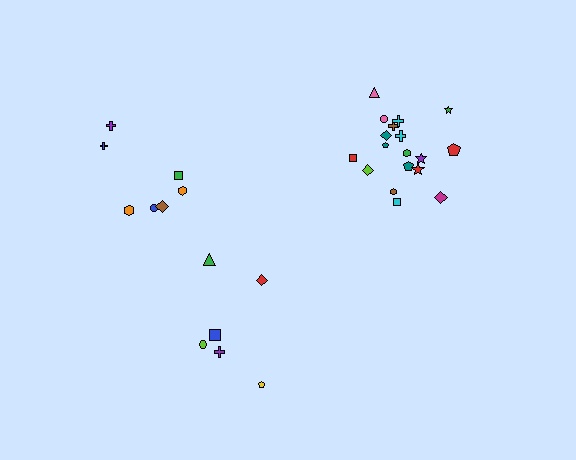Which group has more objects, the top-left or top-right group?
The top-right group.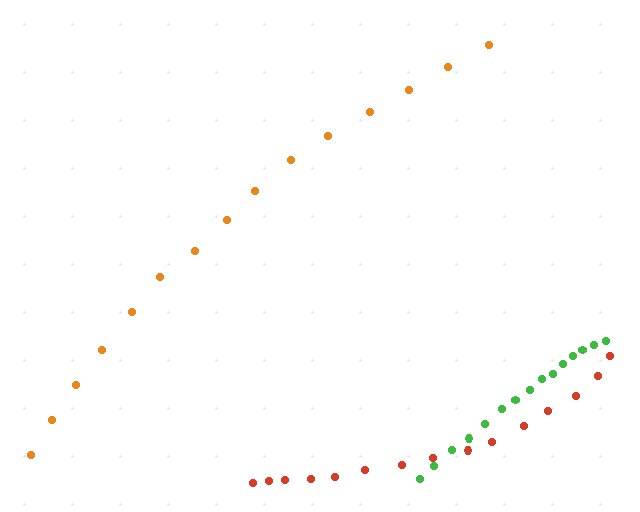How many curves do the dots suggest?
There are 3 distinct paths.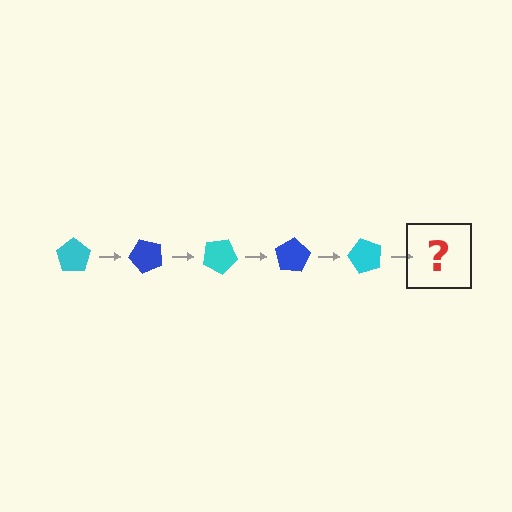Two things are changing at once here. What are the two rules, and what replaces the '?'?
The two rules are that it rotates 50 degrees each step and the color cycles through cyan and blue. The '?' should be a blue pentagon, rotated 250 degrees from the start.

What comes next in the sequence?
The next element should be a blue pentagon, rotated 250 degrees from the start.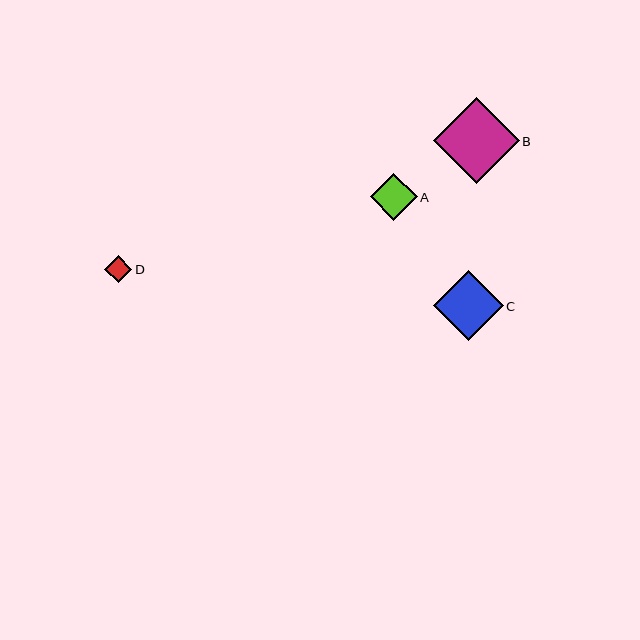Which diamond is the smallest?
Diamond D is the smallest with a size of approximately 27 pixels.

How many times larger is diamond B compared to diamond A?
Diamond B is approximately 1.8 times the size of diamond A.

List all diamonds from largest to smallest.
From largest to smallest: B, C, A, D.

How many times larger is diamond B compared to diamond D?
Diamond B is approximately 3.2 times the size of diamond D.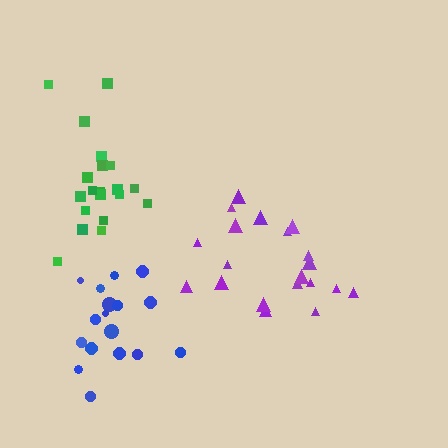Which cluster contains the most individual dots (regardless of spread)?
Purple (20).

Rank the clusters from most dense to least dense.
green, blue, purple.